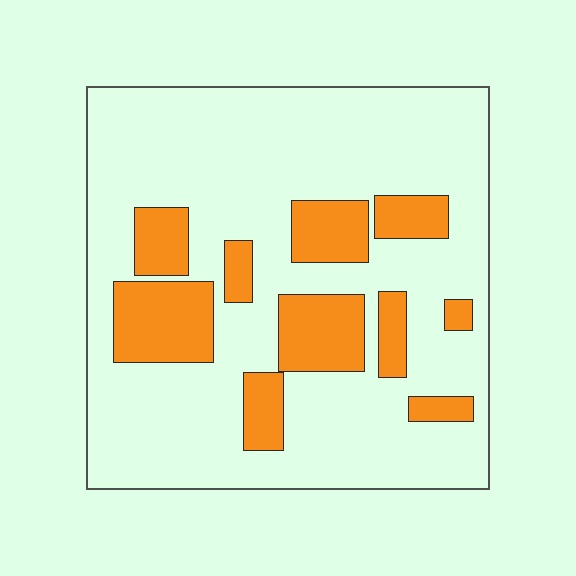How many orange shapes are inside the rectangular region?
10.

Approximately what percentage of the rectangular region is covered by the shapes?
Approximately 25%.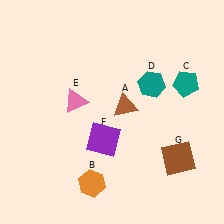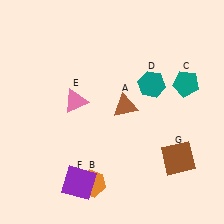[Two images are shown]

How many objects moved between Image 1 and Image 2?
1 object moved between the two images.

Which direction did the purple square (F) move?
The purple square (F) moved down.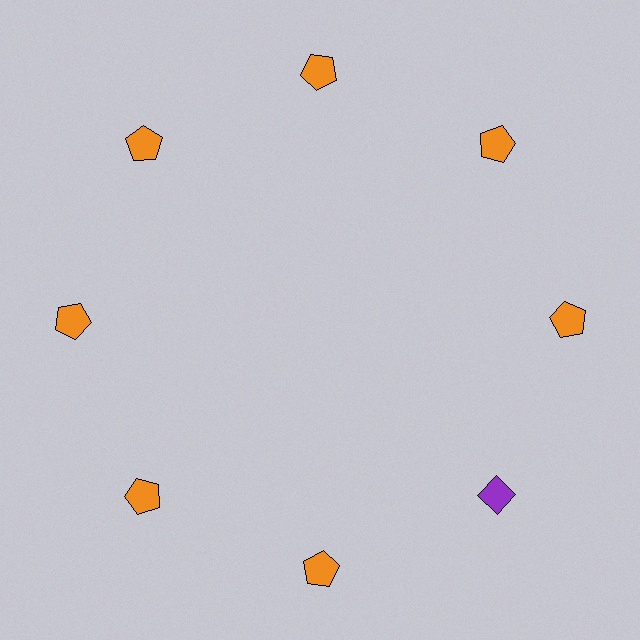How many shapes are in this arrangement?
There are 8 shapes arranged in a ring pattern.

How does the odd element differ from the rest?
It differs in both color (purple instead of orange) and shape (diamond instead of pentagon).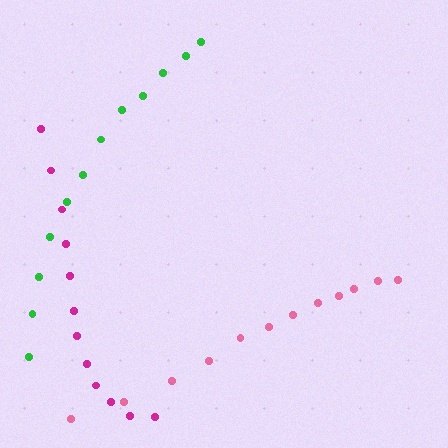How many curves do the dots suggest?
There are 3 distinct paths.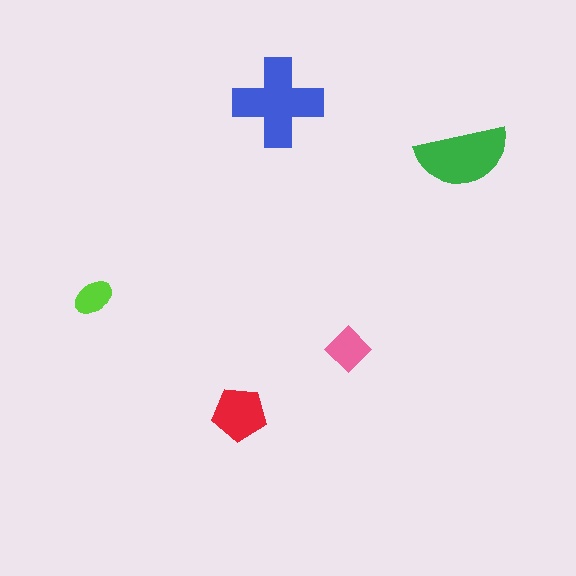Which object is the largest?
The blue cross.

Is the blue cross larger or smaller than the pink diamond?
Larger.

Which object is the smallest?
The lime ellipse.